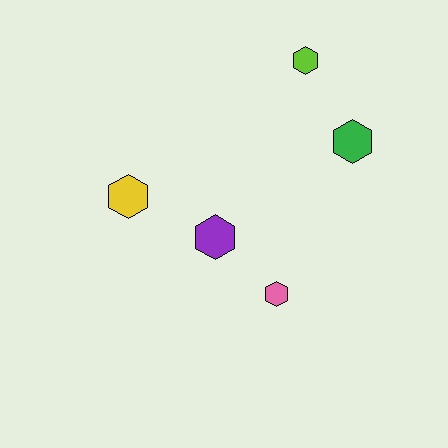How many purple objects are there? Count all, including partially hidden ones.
There is 1 purple object.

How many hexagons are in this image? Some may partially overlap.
There are 5 hexagons.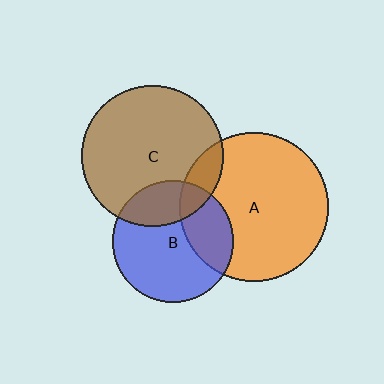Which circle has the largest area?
Circle A (orange).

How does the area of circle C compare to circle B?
Approximately 1.4 times.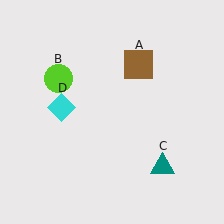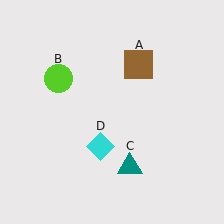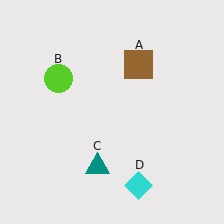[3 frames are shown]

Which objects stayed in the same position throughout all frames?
Brown square (object A) and lime circle (object B) remained stationary.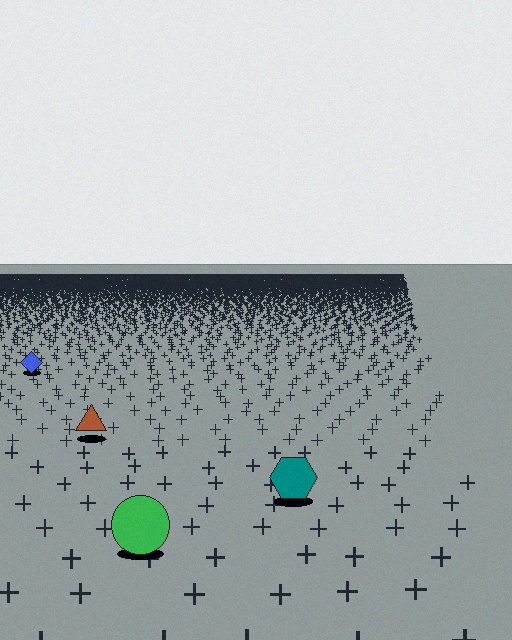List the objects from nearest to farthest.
From nearest to farthest: the green circle, the teal hexagon, the brown triangle, the blue diamond.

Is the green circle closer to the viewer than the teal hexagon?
Yes. The green circle is closer — you can tell from the texture gradient: the ground texture is coarser near it.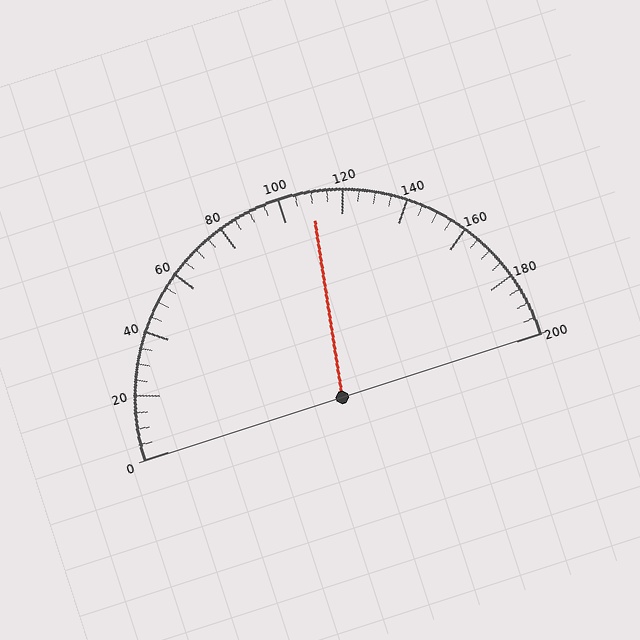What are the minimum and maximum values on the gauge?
The gauge ranges from 0 to 200.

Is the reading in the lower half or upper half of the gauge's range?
The reading is in the upper half of the range (0 to 200).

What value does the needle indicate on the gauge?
The needle indicates approximately 110.